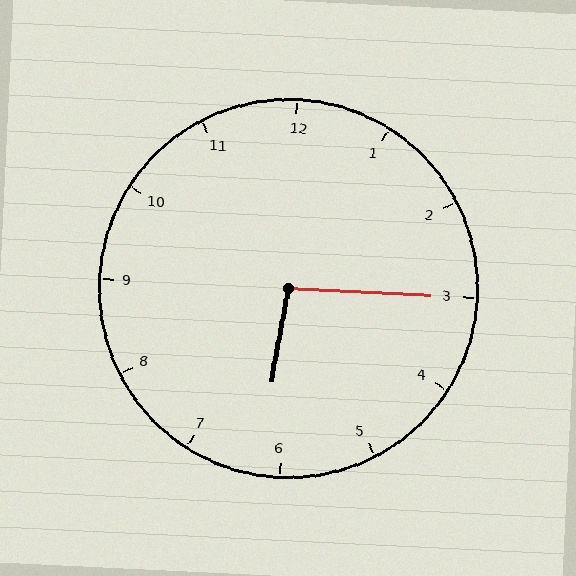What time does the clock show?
6:15.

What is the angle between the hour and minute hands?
Approximately 98 degrees.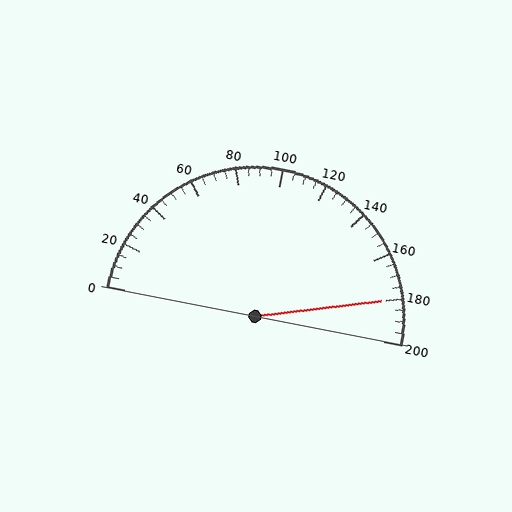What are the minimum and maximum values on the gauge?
The gauge ranges from 0 to 200.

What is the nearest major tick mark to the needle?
The nearest major tick mark is 180.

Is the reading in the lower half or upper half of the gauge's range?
The reading is in the upper half of the range (0 to 200).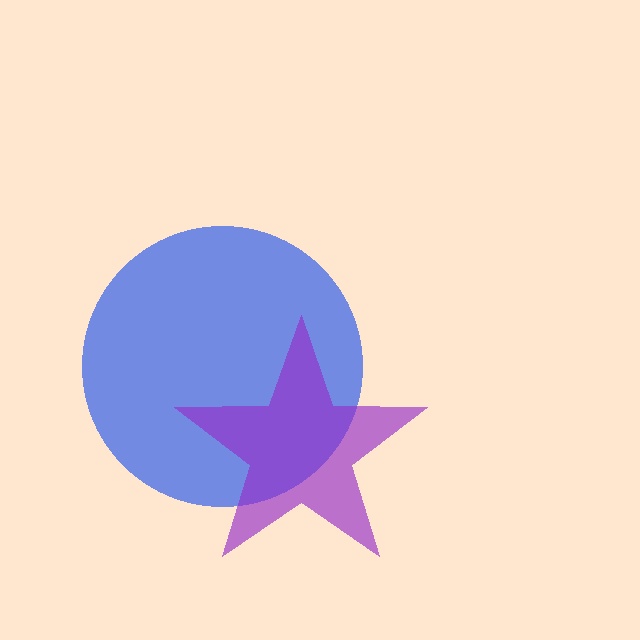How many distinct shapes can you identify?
There are 2 distinct shapes: a blue circle, a purple star.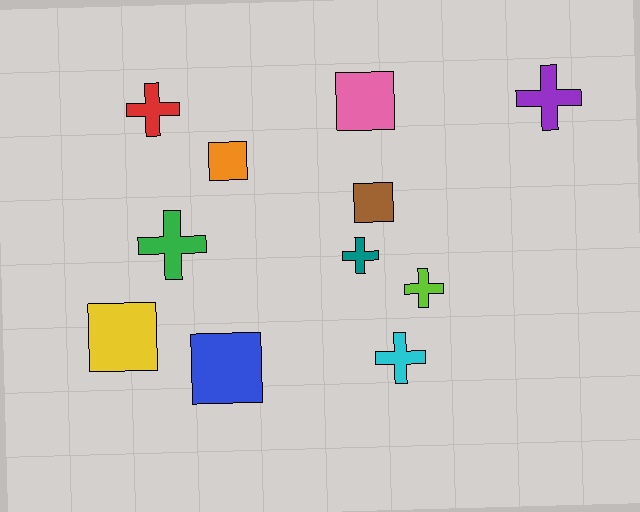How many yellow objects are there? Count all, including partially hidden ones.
There is 1 yellow object.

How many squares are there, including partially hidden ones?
There are 5 squares.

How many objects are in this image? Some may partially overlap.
There are 11 objects.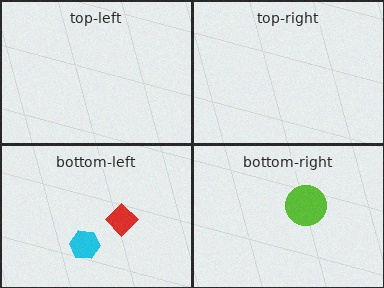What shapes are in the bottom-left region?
The cyan hexagon, the red diamond.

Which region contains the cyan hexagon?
The bottom-left region.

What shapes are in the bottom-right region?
The lime circle.